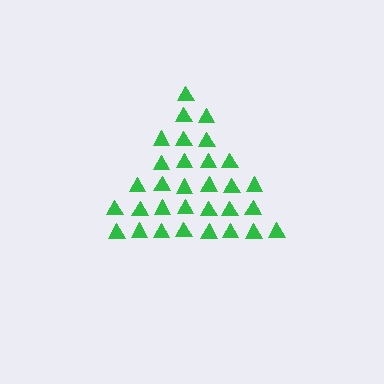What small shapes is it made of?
It is made of small triangles.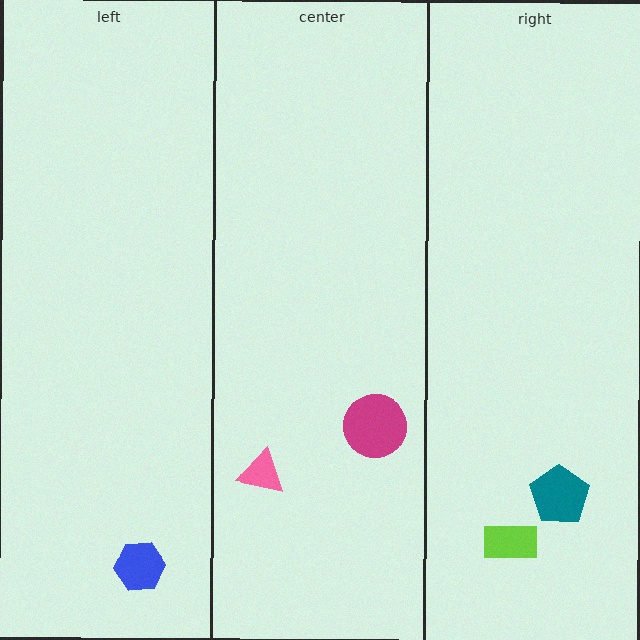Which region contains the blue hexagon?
The left region.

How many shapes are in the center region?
2.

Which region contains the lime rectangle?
The right region.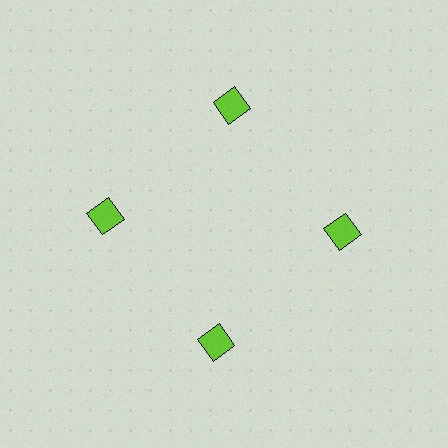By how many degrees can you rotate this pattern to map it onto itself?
The pattern maps onto itself every 90 degrees of rotation.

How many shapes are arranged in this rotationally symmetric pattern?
There are 4 shapes, arranged in 4 groups of 1.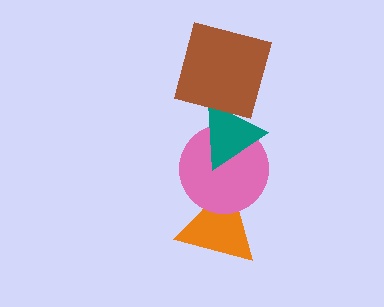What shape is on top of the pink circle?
The teal triangle is on top of the pink circle.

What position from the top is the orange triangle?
The orange triangle is 4th from the top.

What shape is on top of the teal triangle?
The brown square is on top of the teal triangle.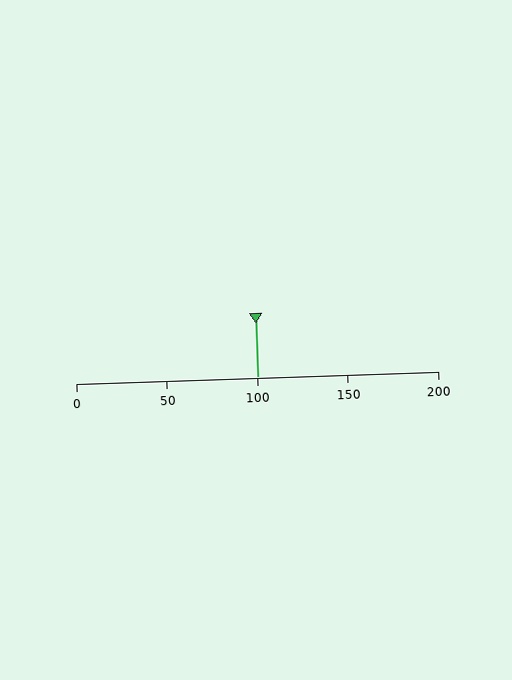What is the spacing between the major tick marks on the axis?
The major ticks are spaced 50 apart.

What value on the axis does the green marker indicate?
The marker indicates approximately 100.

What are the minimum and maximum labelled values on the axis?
The axis runs from 0 to 200.